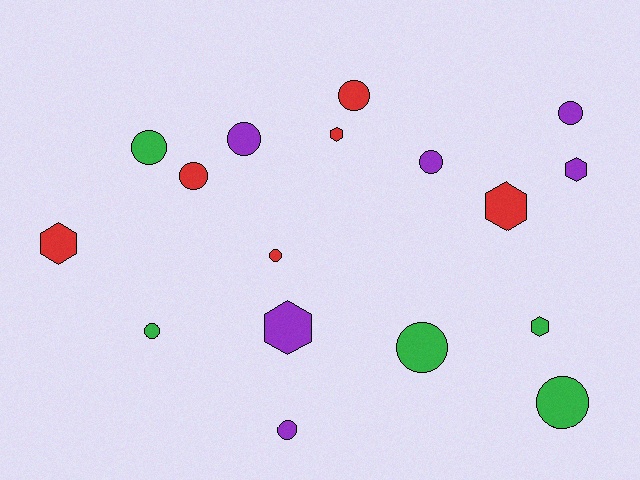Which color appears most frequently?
Purple, with 6 objects.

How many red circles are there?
There are 3 red circles.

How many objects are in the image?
There are 17 objects.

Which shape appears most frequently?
Circle, with 11 objects.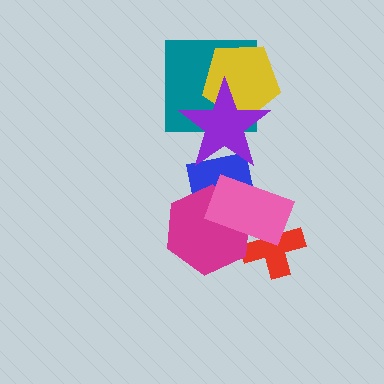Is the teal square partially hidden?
Yes, it is partially covered by another shape.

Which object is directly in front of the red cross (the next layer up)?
The magenta hexagon is directly in front of the red cross.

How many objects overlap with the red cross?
2 objects overlap with the red cross.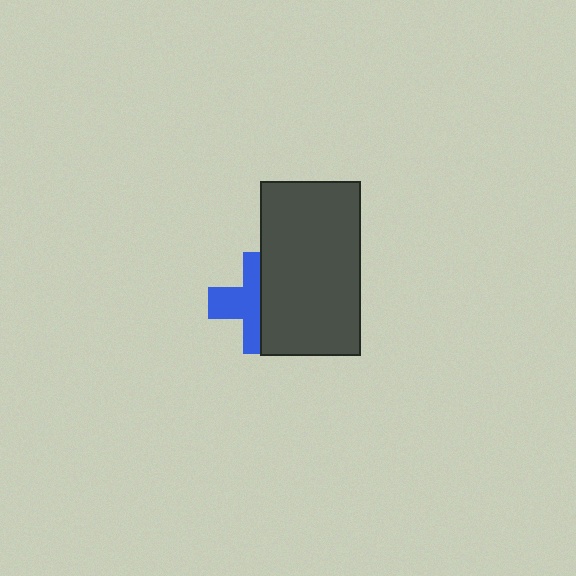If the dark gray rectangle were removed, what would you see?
You would see the complete blue cross.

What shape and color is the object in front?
The object in front is a dark gray rectangle.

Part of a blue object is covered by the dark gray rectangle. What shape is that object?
It is a cross.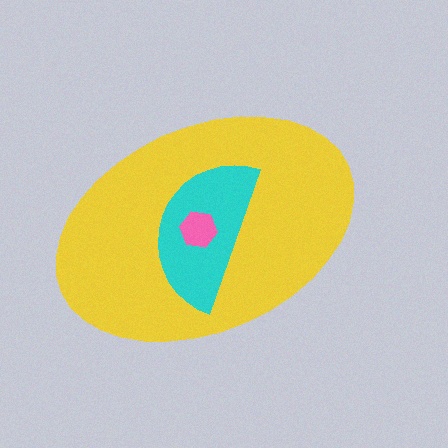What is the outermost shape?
The yellow ellipse.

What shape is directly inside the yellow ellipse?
The cyan semicircle.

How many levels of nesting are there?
3.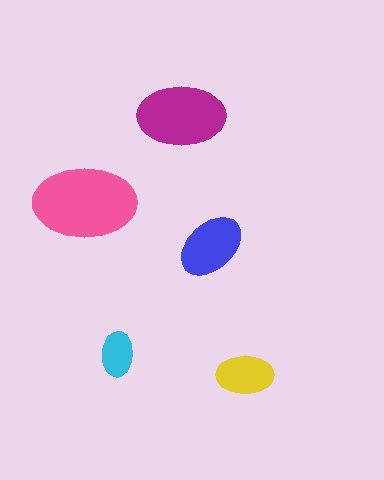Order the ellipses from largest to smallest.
the pink one, the magenta one, the blue one, the yellow one, the cyan one.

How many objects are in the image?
There are 5 objects in the image.